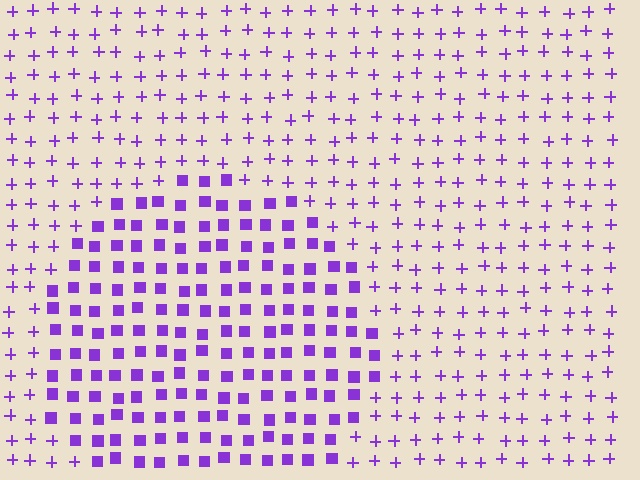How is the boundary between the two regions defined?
The boundary is defined by a change in element shape: squares inside vs. plus signs outside. All elements share the same color and spacing.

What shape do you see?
I see a circle.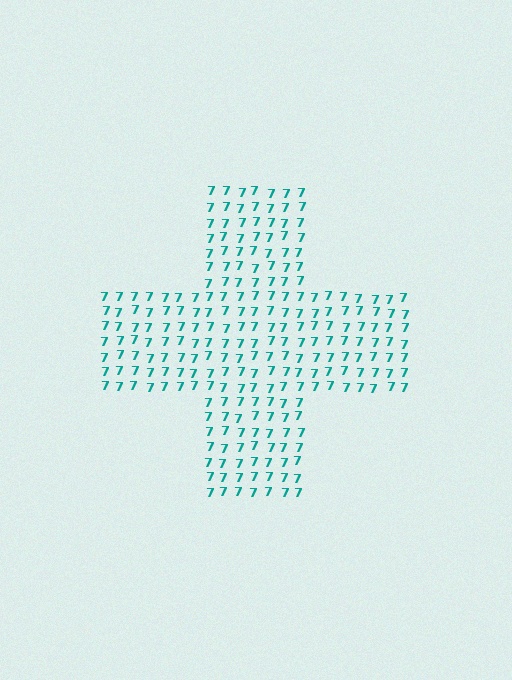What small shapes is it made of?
It is made of small digit 7's.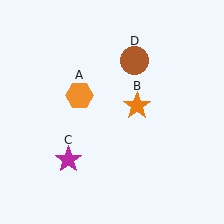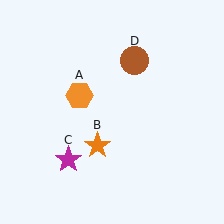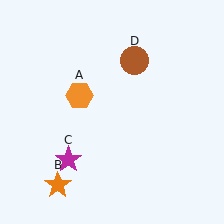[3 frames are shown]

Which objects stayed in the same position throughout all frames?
Orange hexagon (object A) and magenta star (object C) and brown circle (object D) remained stationary.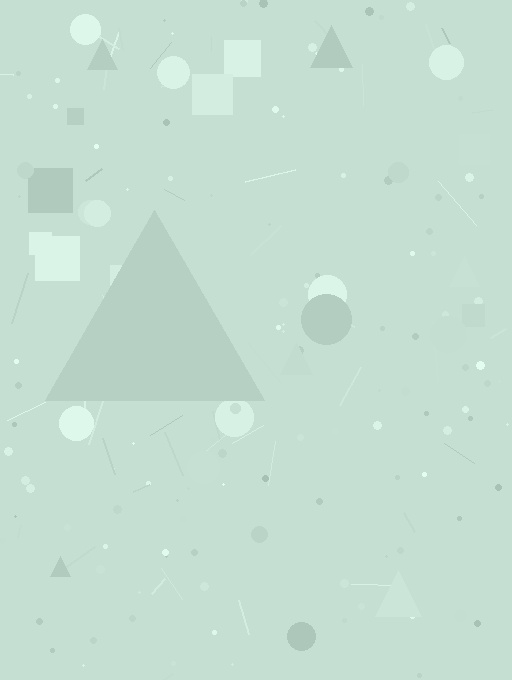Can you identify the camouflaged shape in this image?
The camouflaged shape is a triangle.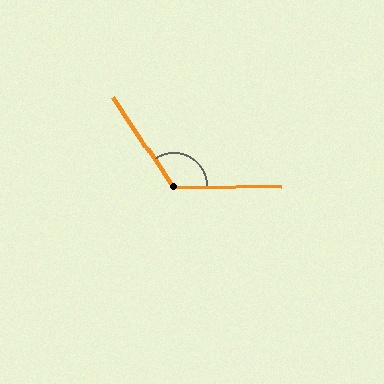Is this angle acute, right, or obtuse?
It is obtuse.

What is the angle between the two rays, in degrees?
Approximately 124 degrees.